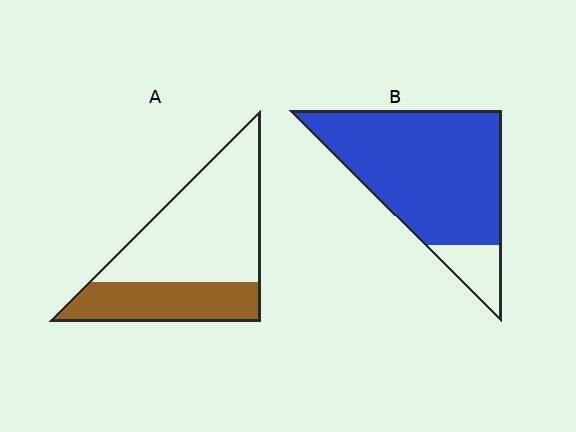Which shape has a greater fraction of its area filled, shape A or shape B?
Shape B.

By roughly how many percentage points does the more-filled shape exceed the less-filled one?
By roughly 55 percentage points (B over A).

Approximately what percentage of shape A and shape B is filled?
A is approximately 35% and B is approximately 85%.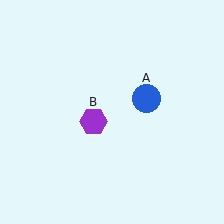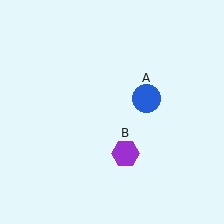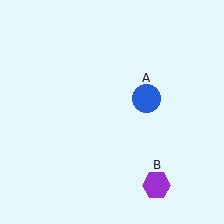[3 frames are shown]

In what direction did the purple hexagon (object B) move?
The purple hexagon (object B) moved down and to the right.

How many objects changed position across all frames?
1 object changed position: purple hexagon (object B).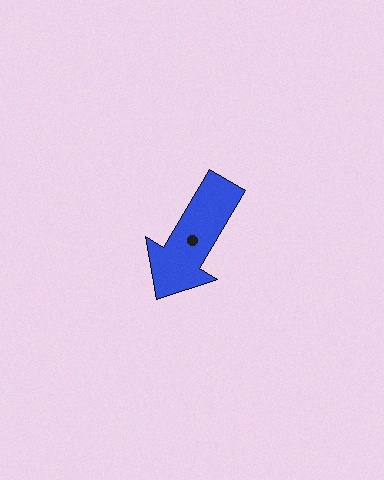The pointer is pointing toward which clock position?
Roughly 7 o'clock.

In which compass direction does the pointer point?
Southwest.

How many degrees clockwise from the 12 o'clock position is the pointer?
Approximately 211 degrees.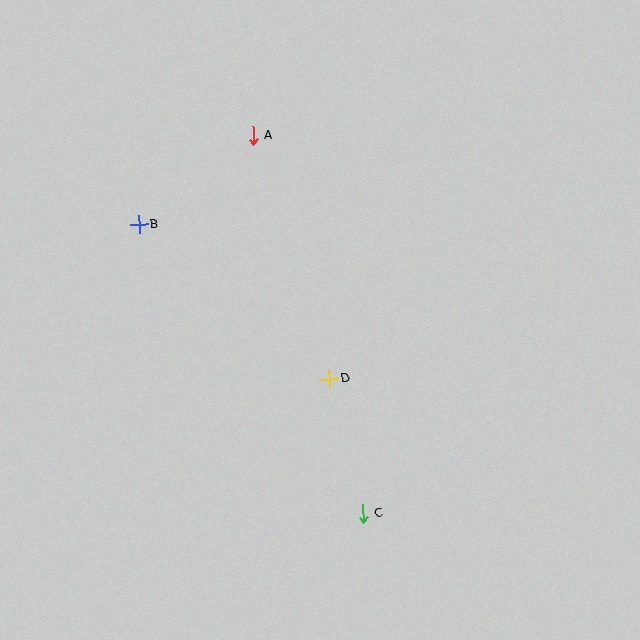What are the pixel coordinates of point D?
Point D is at (329, 379).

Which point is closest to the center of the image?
Point D at (329, 379) is closest to the center.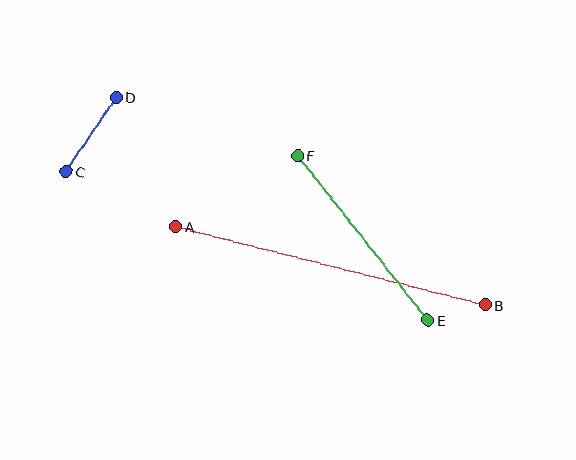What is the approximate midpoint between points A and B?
The midpoint is at approximately (330, 266) pixels.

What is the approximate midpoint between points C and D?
The midpoint is at approximately (91, 134) pixels.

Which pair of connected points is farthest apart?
Points A and B are farthest apart.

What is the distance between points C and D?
The distance is approximately 90 pixels.